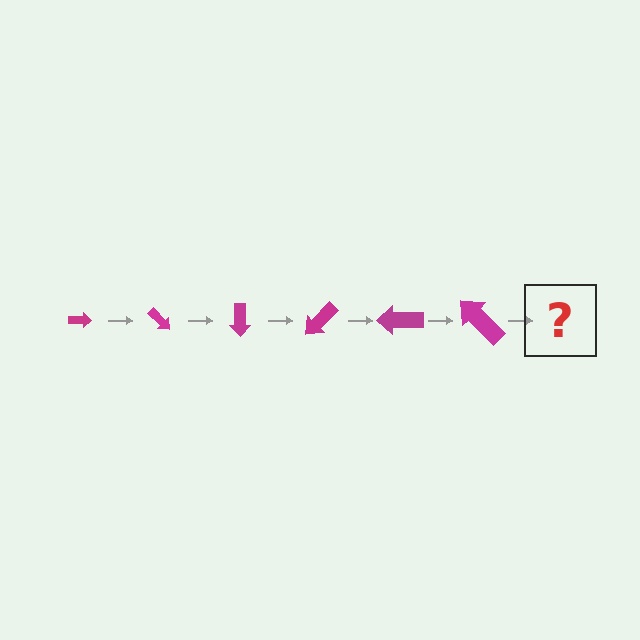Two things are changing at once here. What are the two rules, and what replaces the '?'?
The two rules are that the arrow grows larger each step and it rotates 45 degrees each step. The '?' should be an arrow, larger than the previous one and rotated 270 degrees from the start.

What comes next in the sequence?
The next element should be an arrow, larger than the previous one and rotated 270 degrees from the start.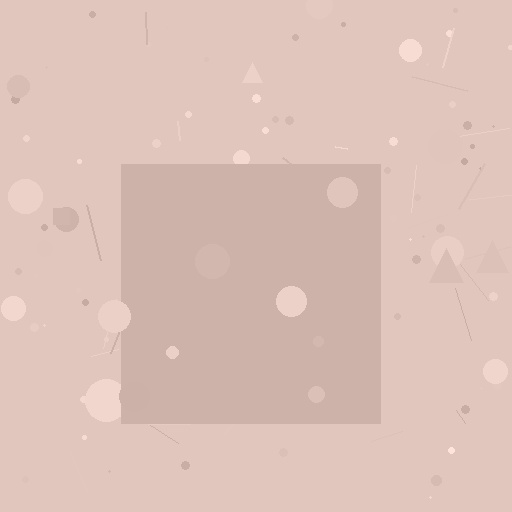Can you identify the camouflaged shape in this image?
The camouflaged shape is a square.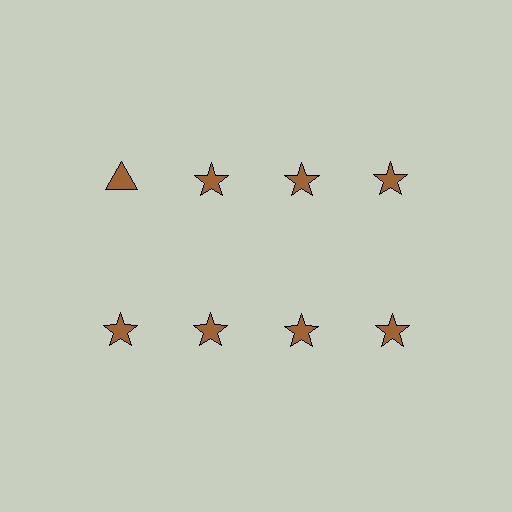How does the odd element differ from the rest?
It has a different shape: triangle instead of star.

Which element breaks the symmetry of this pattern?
The brown triangle in the top row, leftmost column breaks the symmetry. All other shapes are brown stars.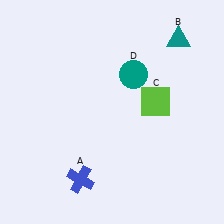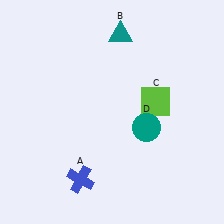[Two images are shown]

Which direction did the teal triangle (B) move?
The teal triangle (B) moved left.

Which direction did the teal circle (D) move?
The teal circle (D) moved down.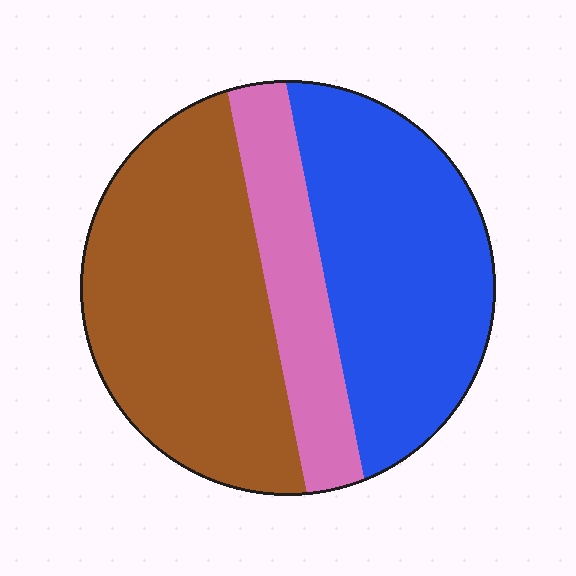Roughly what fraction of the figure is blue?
Blue covers 38% of the figure.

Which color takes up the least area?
Pink, at roughly 20%.